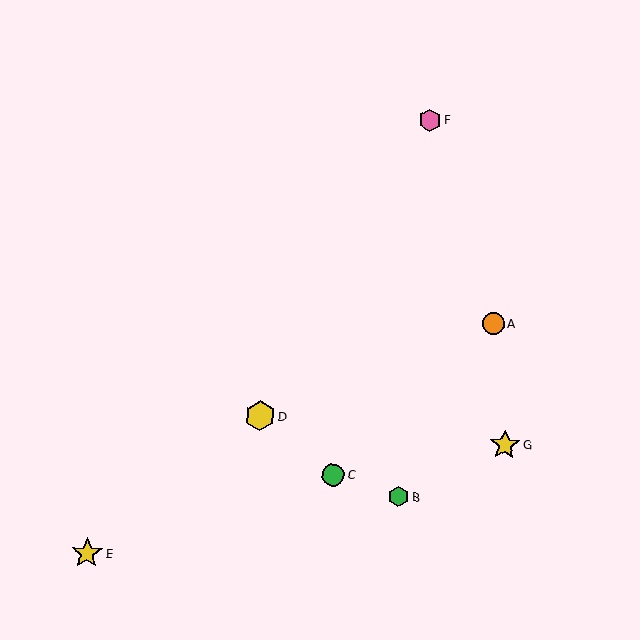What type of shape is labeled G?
Shape G is a yellow star.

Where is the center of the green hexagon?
The center of the green hexagon is at (398, 496).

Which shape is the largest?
The yellow star (labeled E) is the largest.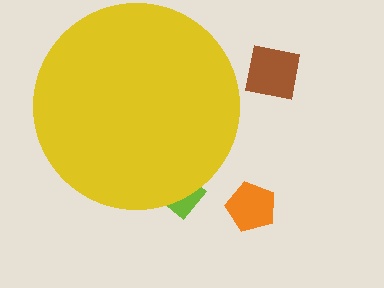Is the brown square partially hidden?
No, the brown square is fully visible.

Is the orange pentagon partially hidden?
No, the orange pentagon is fully visible.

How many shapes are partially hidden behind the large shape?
2 shapes are partially hidden.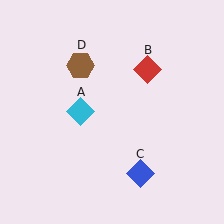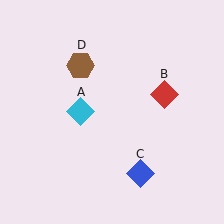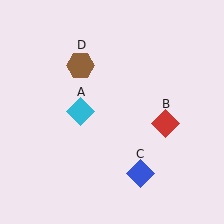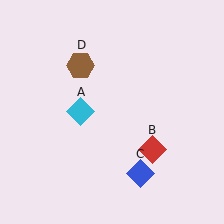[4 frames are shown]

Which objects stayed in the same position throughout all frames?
Cyan diamond (object A) and blue diamond (object C) and brown hexagon (object D) remained stationary.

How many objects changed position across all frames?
1 object changed position: red diamond (object B).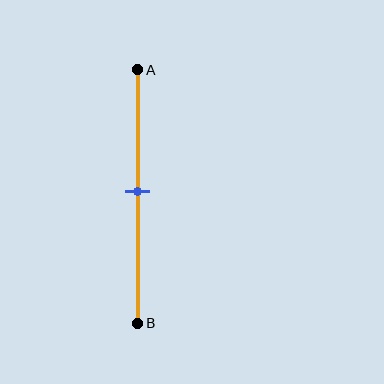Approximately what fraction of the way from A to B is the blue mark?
The blue mark is approximately 50% of the way from A to B.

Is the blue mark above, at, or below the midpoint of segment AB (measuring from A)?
The blue mark is approximately at the midpoint of segment AB.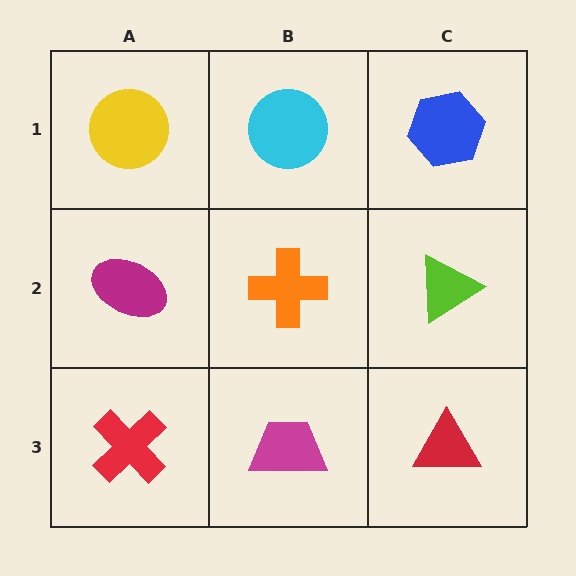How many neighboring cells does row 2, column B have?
4.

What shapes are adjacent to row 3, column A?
A magenta ellipse (row 2, column A), a magenta trapezoid (row 3, column B).